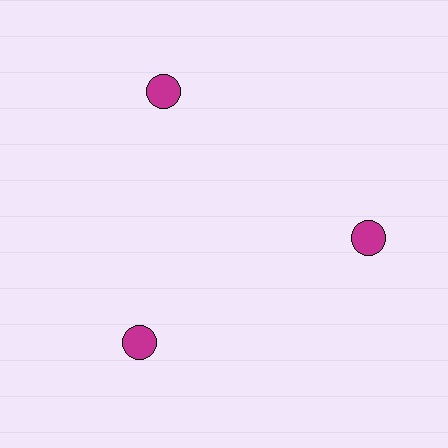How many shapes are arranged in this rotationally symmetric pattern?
There are 3 shapes, arranged in 3 groups of 1.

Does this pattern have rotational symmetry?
Yes, this pattern has 3-fold rotational symmetry. It looks the same after rotating 120 degrees around the center.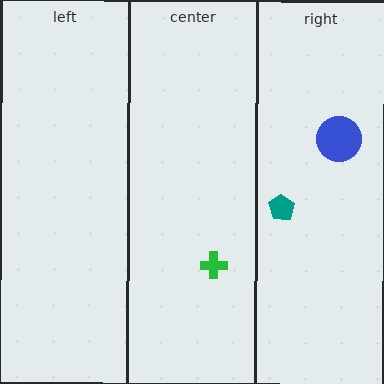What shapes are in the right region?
The teal pentagon, the blue circle.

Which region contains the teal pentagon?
The right region.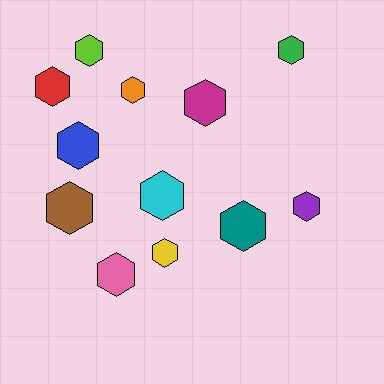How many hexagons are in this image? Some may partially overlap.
There are 12 hexagons.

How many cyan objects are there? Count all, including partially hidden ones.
There is 1 cyan object.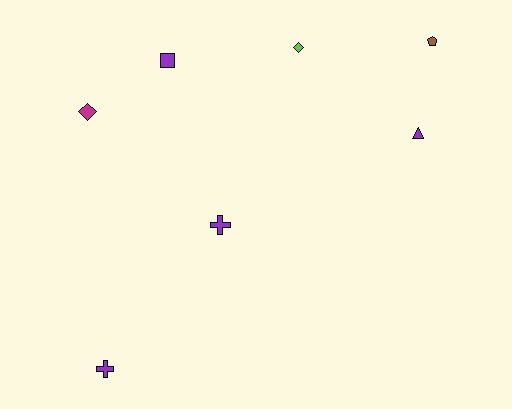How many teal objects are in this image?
There are no teal objects.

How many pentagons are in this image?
There is 1 pentagon.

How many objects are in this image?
There are 7 objects.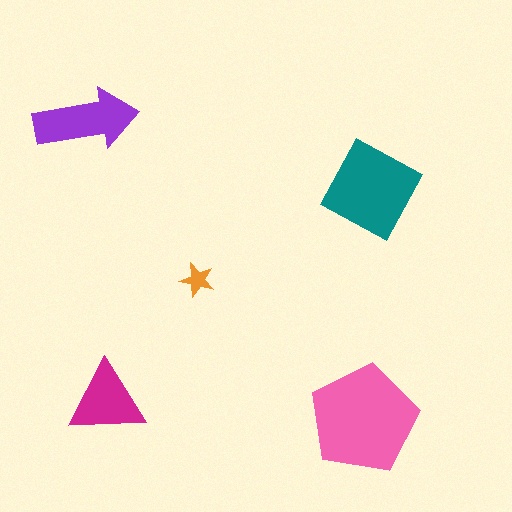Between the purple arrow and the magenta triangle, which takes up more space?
The purple arrow.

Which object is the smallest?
The orange star.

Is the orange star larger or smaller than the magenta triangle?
Smaller.